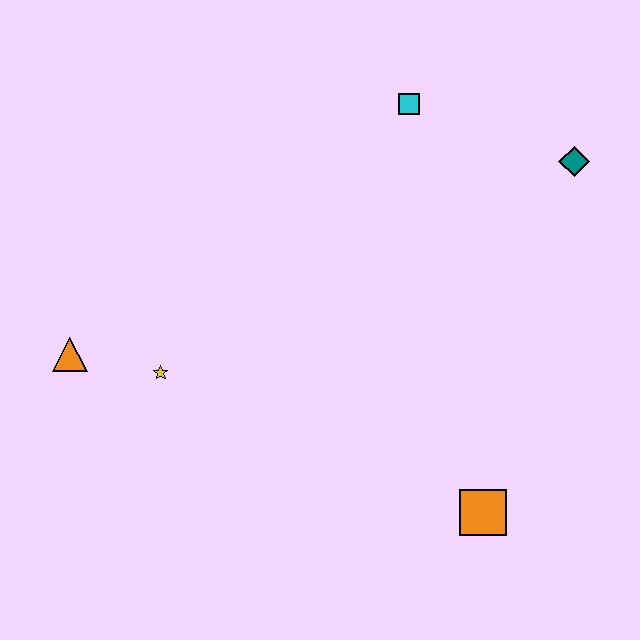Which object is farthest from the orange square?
The orange triangle is farthest from the orange square.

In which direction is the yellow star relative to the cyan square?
The yellow star is below the cyan square.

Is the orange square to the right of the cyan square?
Yes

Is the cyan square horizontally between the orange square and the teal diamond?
No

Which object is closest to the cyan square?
The teal diamond is closest to the cyan square.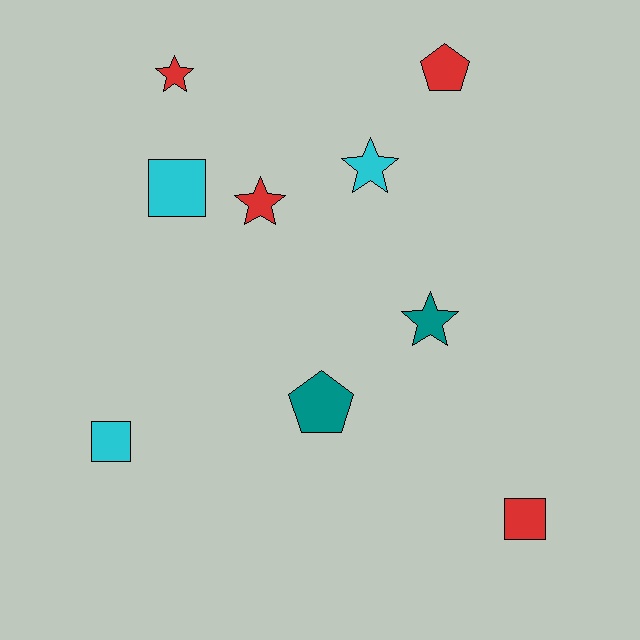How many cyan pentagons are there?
There are no cyan pentagons.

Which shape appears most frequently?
Star, with 4 objects.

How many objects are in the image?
There are 9 objects.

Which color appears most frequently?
Red, with 4 objects.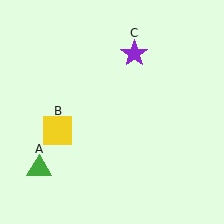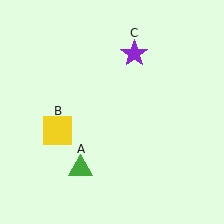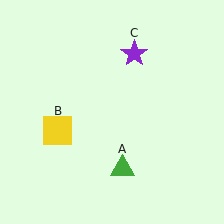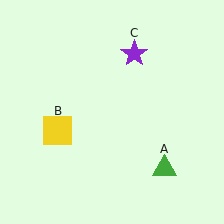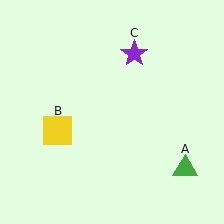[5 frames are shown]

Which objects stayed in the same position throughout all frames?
Yellow square (object B) and purple star (object C) remained stationary.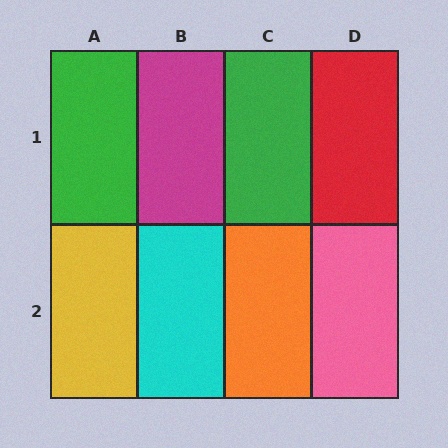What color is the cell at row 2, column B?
Cyan.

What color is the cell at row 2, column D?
Pink.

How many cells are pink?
1 cell is pink.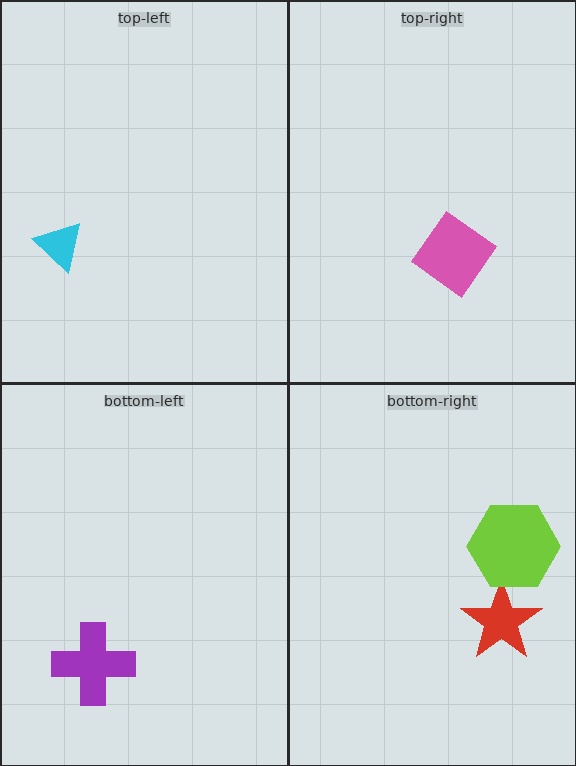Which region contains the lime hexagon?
The bottom-right region.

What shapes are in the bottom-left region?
The purple cross.